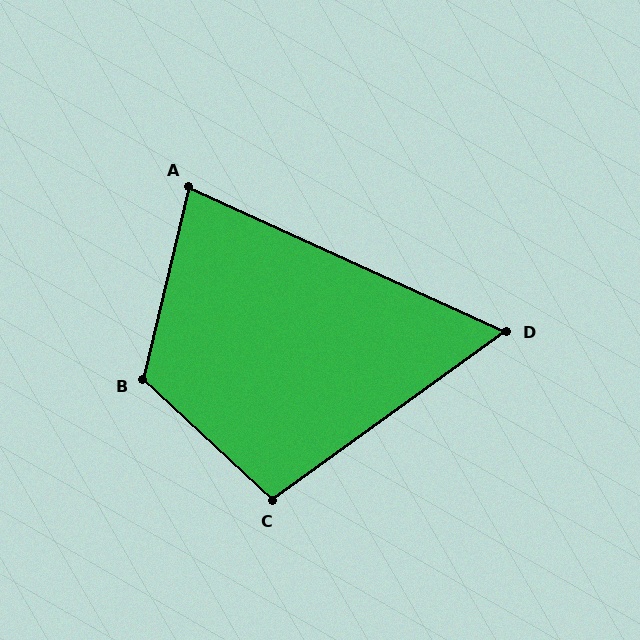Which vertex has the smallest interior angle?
D, at approximately 60 degrees.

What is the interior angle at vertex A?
Approximately 79 degrees (acute).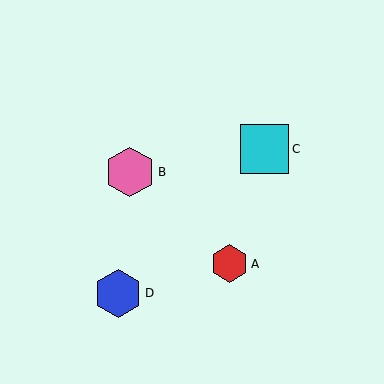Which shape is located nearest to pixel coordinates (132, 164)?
The pink hexagon (labeled B) at (130, 172) is nearest to that location.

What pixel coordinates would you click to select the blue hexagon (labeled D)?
Click at (118, 293) to select the blue hexagon D.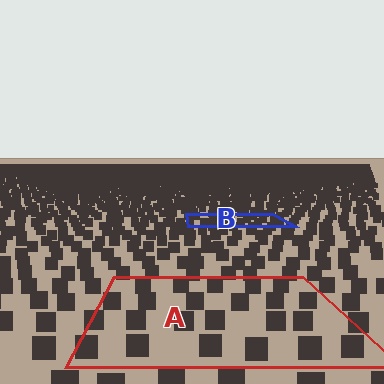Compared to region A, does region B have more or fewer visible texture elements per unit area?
Region B has more texture elements per unit area — they are packed more densely because it is farther away.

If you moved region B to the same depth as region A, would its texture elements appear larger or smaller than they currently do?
They would appear larger. At a closer depth, the same texture elements are projected at a bigger on-screen size.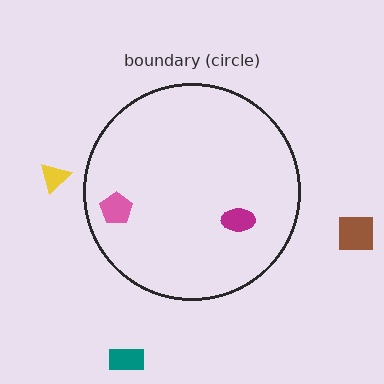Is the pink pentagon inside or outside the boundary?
Inside.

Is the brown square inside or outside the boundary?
Outside.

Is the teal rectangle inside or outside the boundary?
Outside.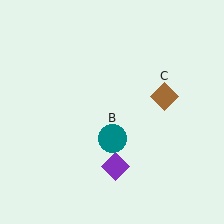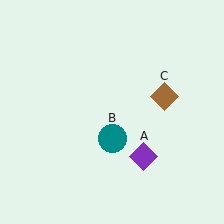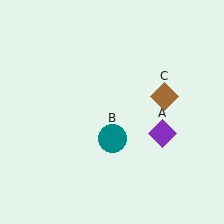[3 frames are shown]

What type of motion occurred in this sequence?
The purple diamond (object A) rotated counterclockwise around the center of the scene.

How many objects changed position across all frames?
1 object changed position: purple diamond (object A).